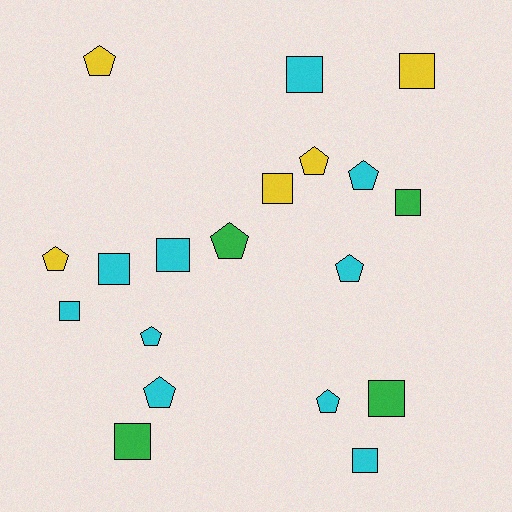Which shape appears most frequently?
Square, with 10 objects.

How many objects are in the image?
There are 19 objects.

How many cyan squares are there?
There are 5 cyan squares.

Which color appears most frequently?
Cyan, with 10 objects.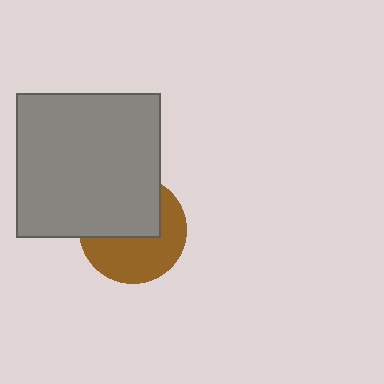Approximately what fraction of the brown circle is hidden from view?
Roughly 48% of the brown circle is hidden behind the gray square.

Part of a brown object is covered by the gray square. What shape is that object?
It is a circle.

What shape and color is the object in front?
The object in front is a gray square.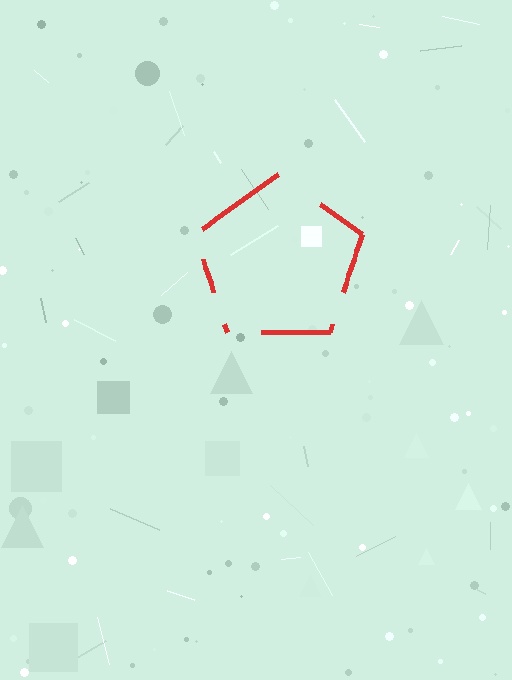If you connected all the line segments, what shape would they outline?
They would outline a pentagon.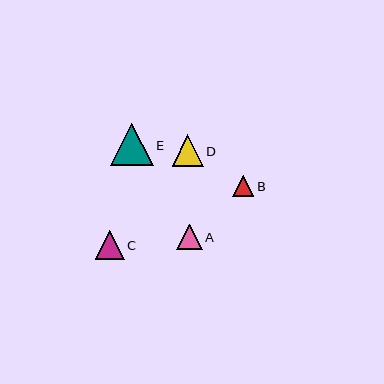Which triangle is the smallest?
Triangle B is the smallest with a size of approximately 21 pixels.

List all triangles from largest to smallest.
From largest to smallest: E, D, C, A, B.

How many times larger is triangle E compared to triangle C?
Triangle E is approximately 1.5 times the size of triangle C.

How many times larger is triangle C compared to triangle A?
Triangle C is approximately 1.1 times the size of triangle A.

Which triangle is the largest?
Triangle E is the largest with a size of approximately 42 pixels.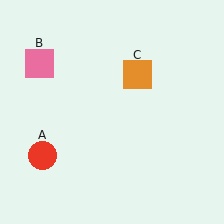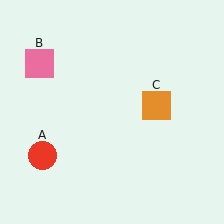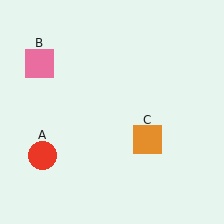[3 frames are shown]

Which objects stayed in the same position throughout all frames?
Red circle (object A) and pink square (object B) remained stationary.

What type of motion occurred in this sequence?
The orange square (object C) rotated clockwise around the center of the scene.